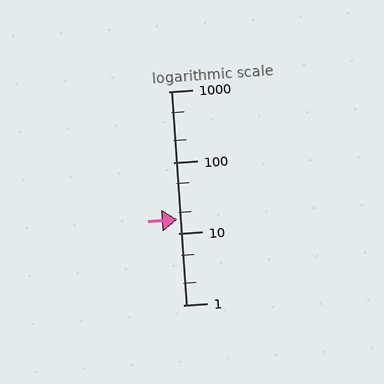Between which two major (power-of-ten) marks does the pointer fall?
The pointer is between 10 and 100.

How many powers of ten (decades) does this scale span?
The scale spans 3 decades, from 1 to 1000.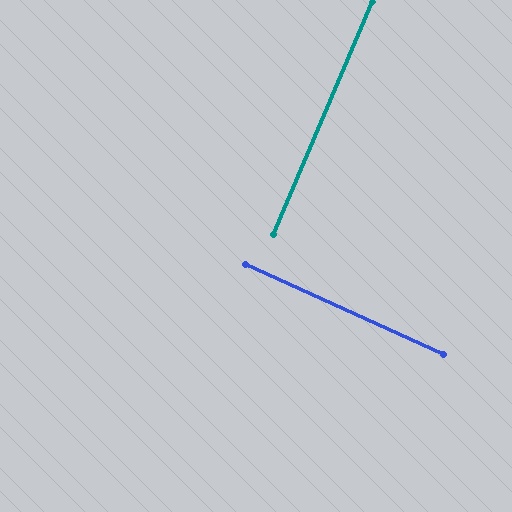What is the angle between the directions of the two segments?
Approximately 89 degrees.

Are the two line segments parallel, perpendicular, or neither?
Perpendicular — they meet at approximately 89°.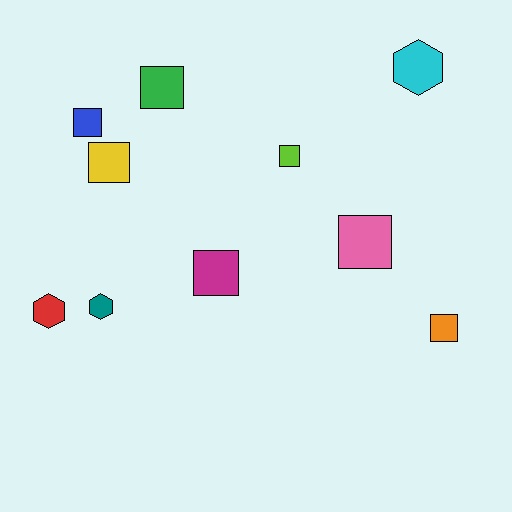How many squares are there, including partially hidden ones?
There are 7 squares.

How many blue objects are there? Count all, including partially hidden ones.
There is 1 blue object.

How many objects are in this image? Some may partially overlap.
There are 10 objects.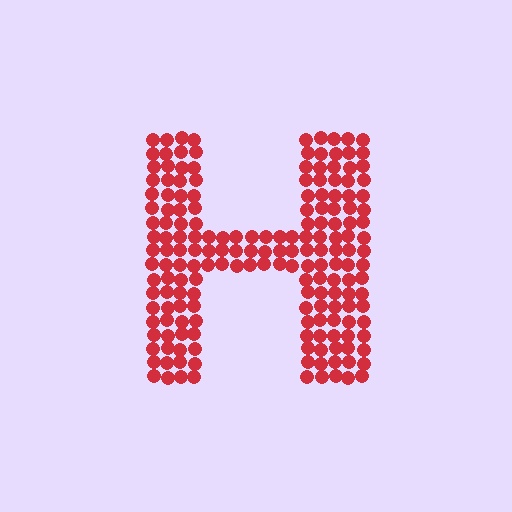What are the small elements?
The small elements are circles.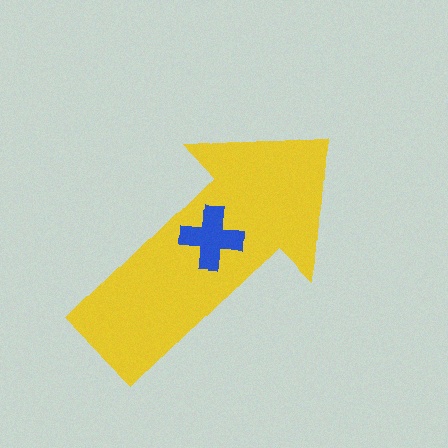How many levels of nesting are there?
2.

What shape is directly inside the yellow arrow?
The blue cross.